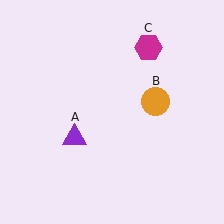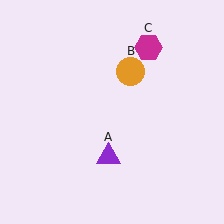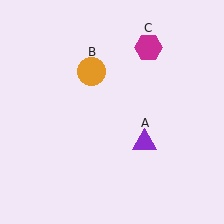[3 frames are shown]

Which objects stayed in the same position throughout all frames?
Magenta hexagon (object C) remained stationary.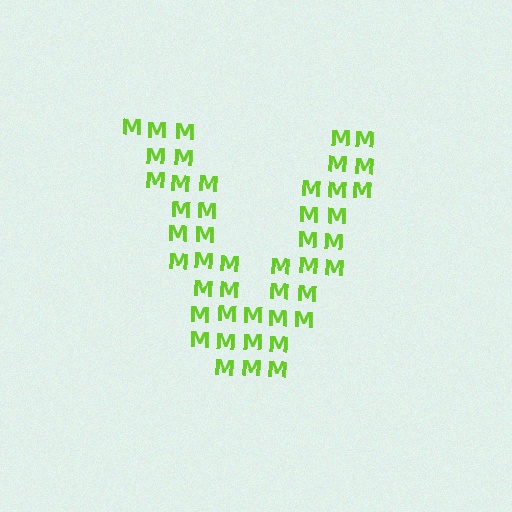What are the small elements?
The small elements are letter M's.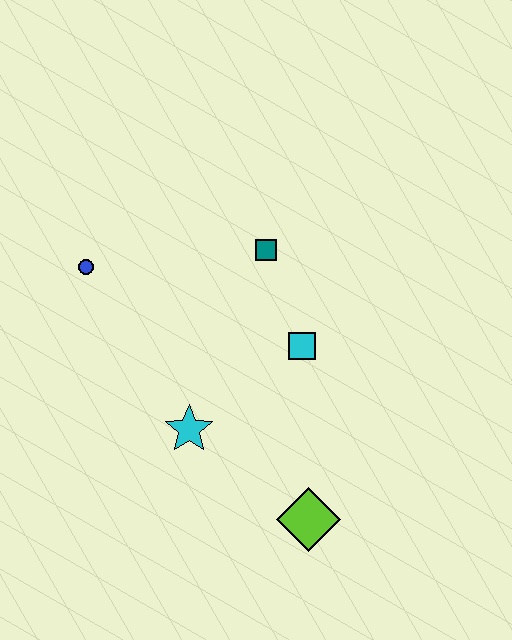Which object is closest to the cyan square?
The teal square is closest to the cyan square.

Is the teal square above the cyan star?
Yes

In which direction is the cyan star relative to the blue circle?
The cyan star is below the blue circle.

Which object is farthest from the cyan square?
The blue circle is farthest from the cyan square.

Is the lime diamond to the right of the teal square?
Yes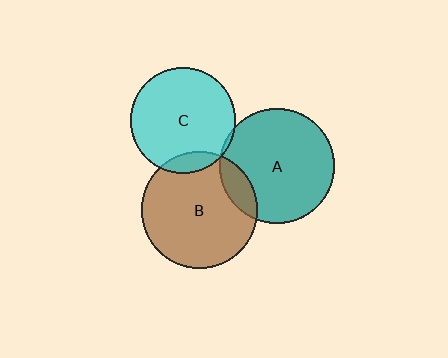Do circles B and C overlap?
Yes.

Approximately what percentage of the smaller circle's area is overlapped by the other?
Approximately 10%.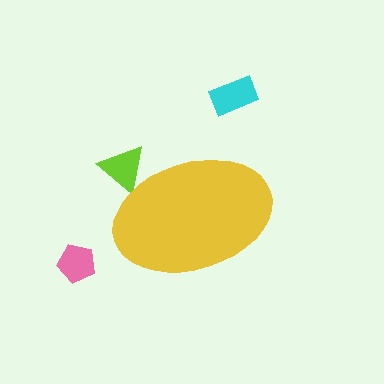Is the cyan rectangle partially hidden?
No, the cyan rectangle is fully visible.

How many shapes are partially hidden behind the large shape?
1 shape is partially hidden.